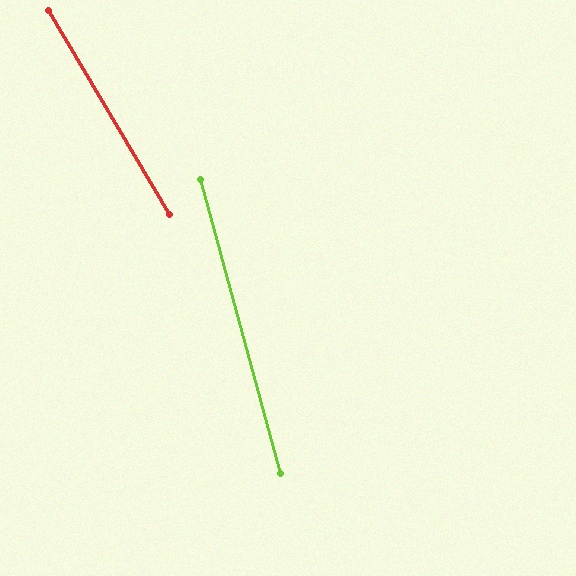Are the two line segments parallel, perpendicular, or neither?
Neither parallel nor perpendicular — they differ by about 15°.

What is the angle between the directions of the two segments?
Approximately 15 degrees.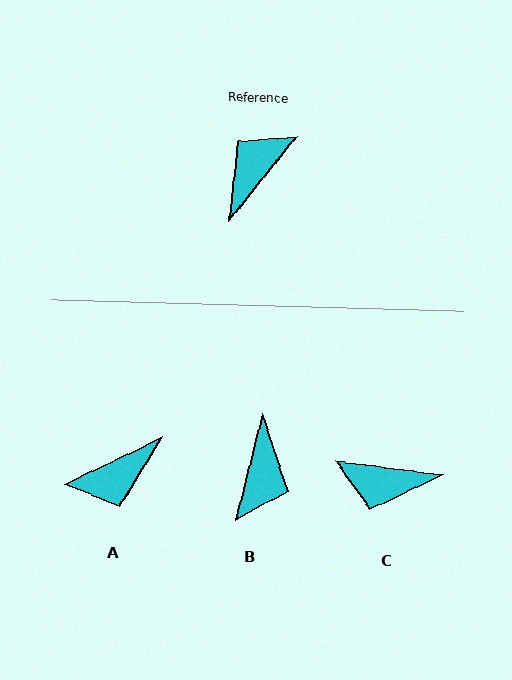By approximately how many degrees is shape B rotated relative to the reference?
Approximately 156 degrees clockwise.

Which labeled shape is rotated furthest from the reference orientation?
B, about 156 degrees away.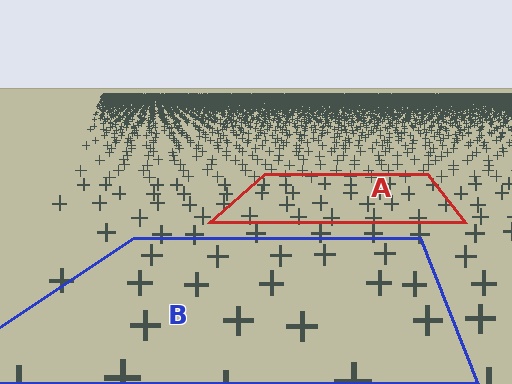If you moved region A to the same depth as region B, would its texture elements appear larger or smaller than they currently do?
They would appear larger. At a closer depth, the same texture elements are projected at a bigger on-screen size.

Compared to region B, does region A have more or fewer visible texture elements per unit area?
Region A has more texture elements per unit area — they are packed more densely because it is farther away.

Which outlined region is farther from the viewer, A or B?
Region A is farther from the viewer — the texture elements inside it appear smaller and more densely packed.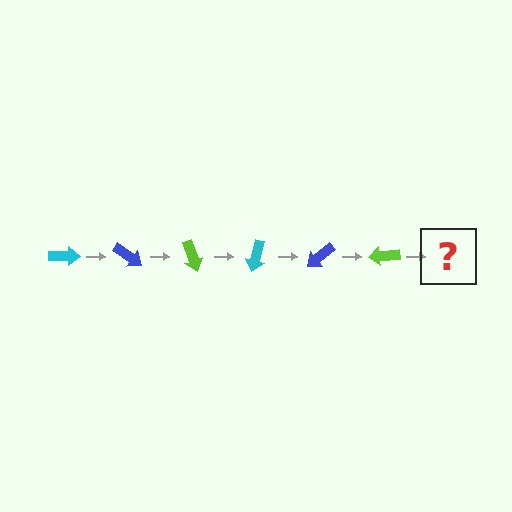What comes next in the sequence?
The next element should be a cyan arrow, rotated 210 degrees from the start.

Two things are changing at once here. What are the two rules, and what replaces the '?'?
The two rules are that it rotates 35 degrees each step and the color cycles through cyan, blue, and lime. The '?' should be a cyan arrow, rotated 210 degrees from the start.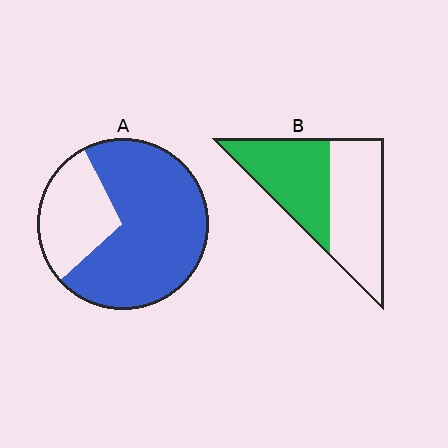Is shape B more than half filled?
Roughly half.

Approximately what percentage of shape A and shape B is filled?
A is approximately 70% and B is approximately 45%.